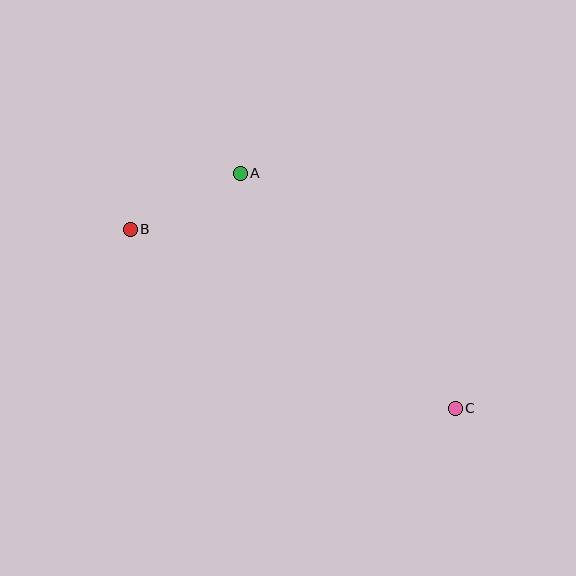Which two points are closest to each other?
Points A and B are closest to each other.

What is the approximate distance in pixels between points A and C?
The distance between A and C is approximately 318 pixels.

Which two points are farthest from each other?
Points B and C are farthest from each other.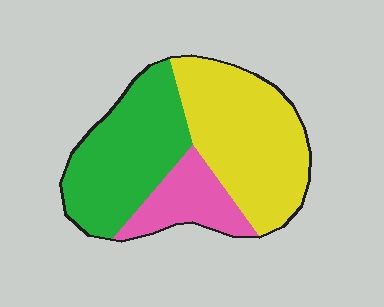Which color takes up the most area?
Yellow, at roughly 45%.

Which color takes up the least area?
Pink, at roughly 15%.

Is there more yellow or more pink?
Yellow.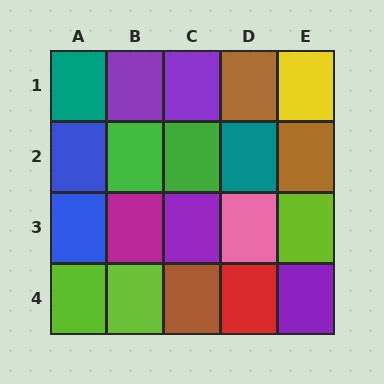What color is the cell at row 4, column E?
Purple.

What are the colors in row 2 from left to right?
Blue, green, green, teal, brown.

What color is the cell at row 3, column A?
Blue.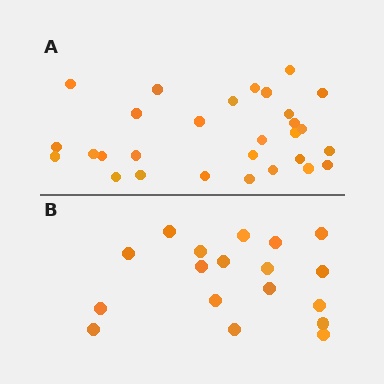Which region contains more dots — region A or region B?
Region A (the top region) has more dots.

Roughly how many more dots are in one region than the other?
Region A has roughly 12 or so more dots than region B.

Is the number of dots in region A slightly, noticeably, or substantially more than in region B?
Region A has substantially more. The ratio is roughly 1.6 to 1.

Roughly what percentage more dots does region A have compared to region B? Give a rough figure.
About 60% more.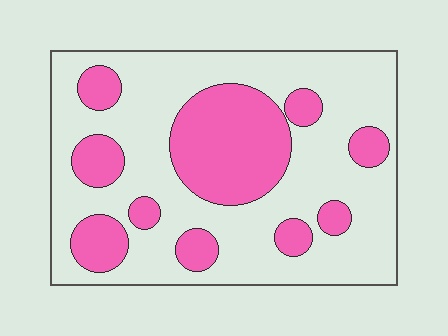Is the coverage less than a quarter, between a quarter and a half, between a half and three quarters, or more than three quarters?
Between a quarter and a half.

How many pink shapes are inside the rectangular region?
10.